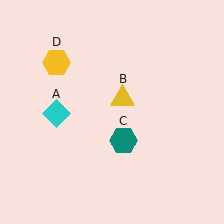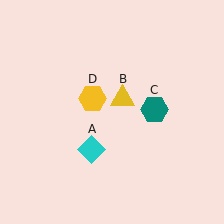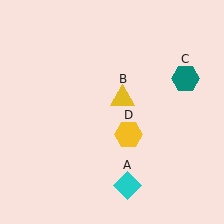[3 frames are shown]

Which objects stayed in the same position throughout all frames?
Yellow triangle (object B) remained stationary.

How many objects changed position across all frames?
3 objects changed position: cyan diamond (object A), teal hexagon (object C), yellow hexagon (object D).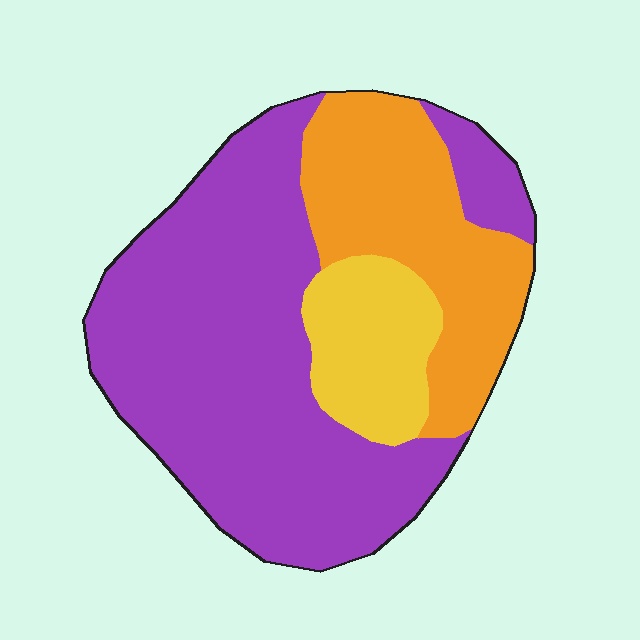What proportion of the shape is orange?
Orange covers around 25% of the shape.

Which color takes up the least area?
Yellow, at roughly 15%.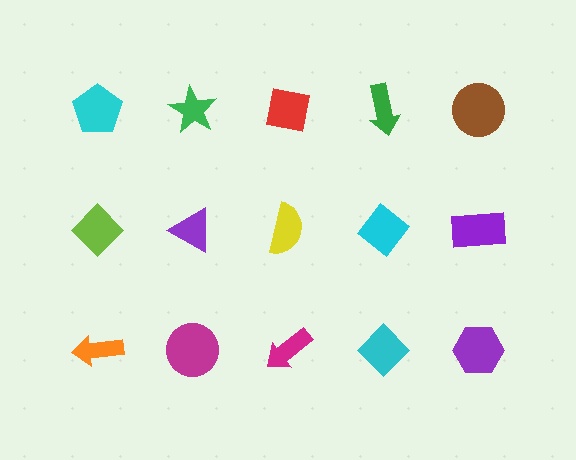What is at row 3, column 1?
An orange arrow.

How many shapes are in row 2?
5 shapes.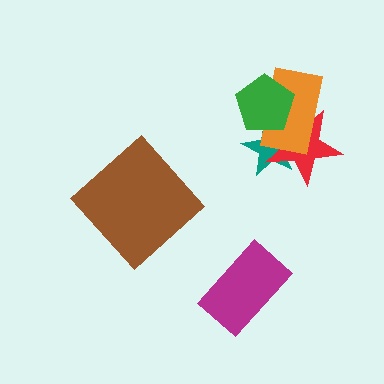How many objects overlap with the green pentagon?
3 objects overlap with the green pentagon.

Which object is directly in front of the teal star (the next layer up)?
The red star is directly in front of the teal star.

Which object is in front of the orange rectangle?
The green pentagon is in front of the orange rectangle.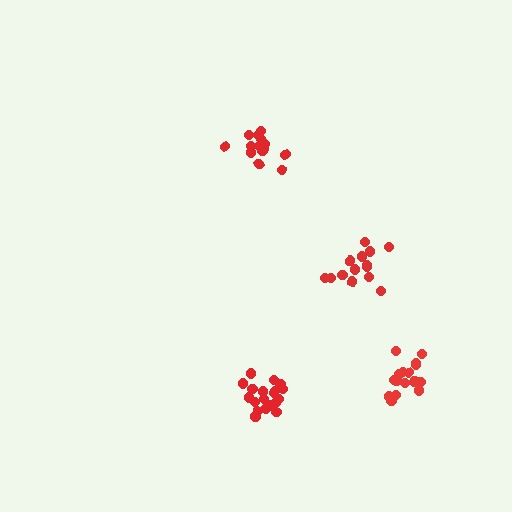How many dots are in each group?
Group 1: 16 dots, Group 2: 14 dots, Group 3: 19 dots, Group 4: 14 dots (63 total).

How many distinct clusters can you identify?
There are 4 distinct clusters.